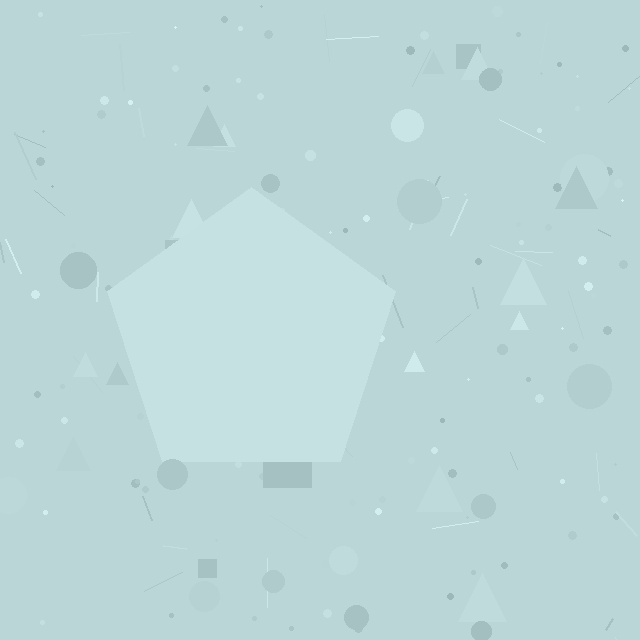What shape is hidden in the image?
A pentagon is hidden in the image.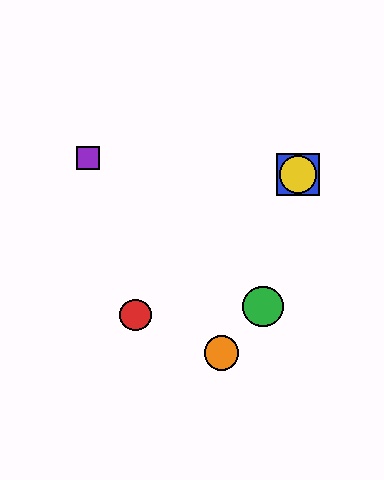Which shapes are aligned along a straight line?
The red circle, the blue square, the yellow circle are aligned along a straight line.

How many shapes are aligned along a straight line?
3 shapes (the red circle, the blue square, the yellow circle) are aligned along a straight line.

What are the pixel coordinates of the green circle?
The green circle is at (263, 307).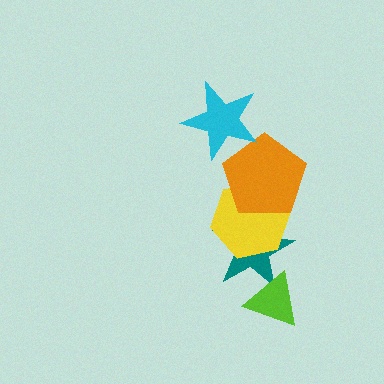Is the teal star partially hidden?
Yes, it is partially covered by another shape.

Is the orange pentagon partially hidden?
Yes, it is partially covered by another shape.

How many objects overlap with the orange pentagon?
3 objects overlap with the orange pentagon.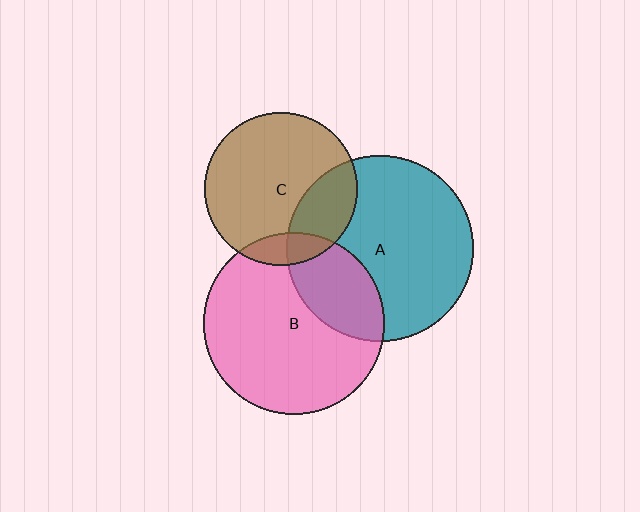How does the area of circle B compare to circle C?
Approximately 1.4 times.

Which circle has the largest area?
Circle A (teal).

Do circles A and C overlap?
Yes.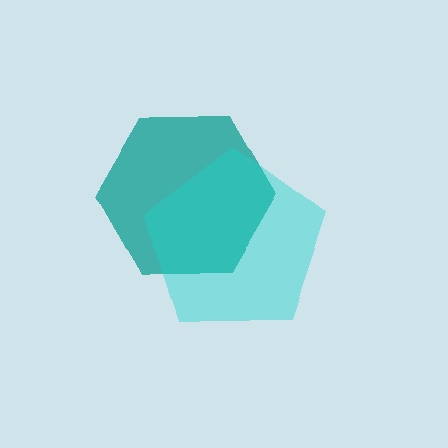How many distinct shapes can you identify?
There are 2 distinct shapes: a teal hexagon, a cyan pentagon.